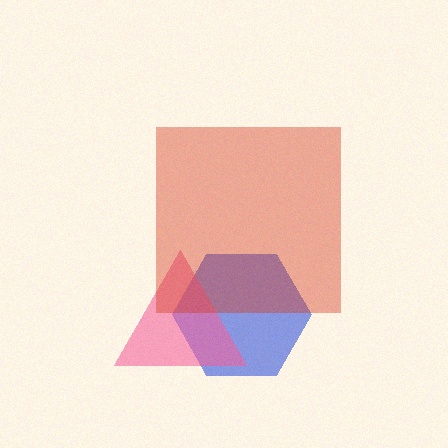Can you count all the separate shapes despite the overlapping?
Yes, there are 3 separate shapes.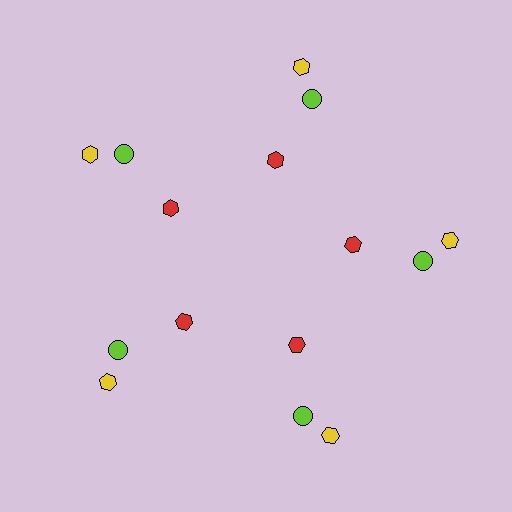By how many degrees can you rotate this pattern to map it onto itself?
The pattern maps onto itself every 72 degrees of rotation.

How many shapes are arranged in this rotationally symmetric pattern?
There are 15 shapes, arranged in 5 groups of 3.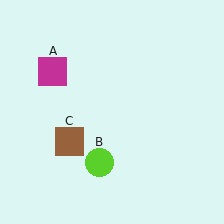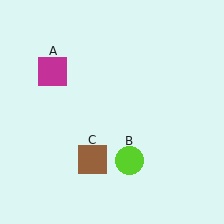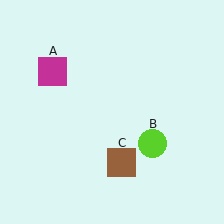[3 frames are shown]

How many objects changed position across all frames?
2 objects changed position: lime circle (object B), brown square (object C).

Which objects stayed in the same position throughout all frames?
Magenta square (object A) remained stationary.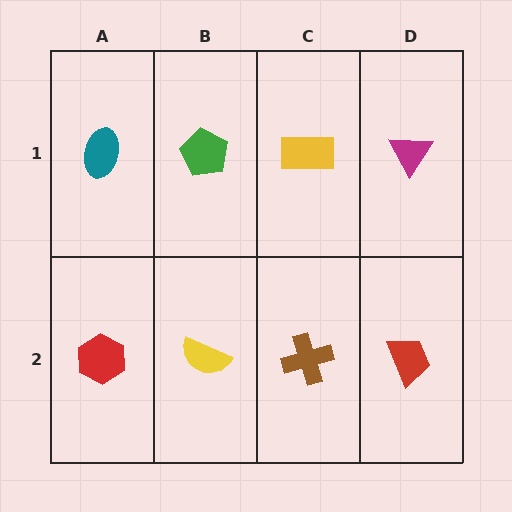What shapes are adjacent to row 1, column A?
A red hexagon (row 2, column A), a green pentagon (row 1, column B).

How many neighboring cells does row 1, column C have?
3.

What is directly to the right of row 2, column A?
A yellow semicircle.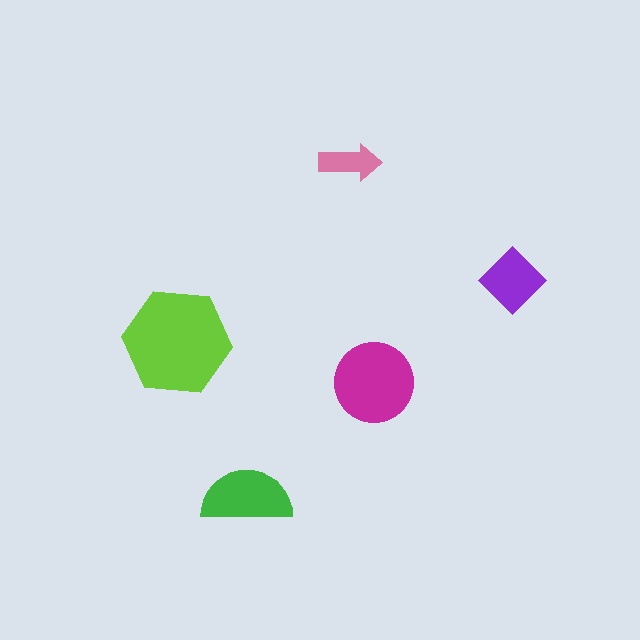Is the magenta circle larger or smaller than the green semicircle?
Larger.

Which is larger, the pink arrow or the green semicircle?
The green semicircle.